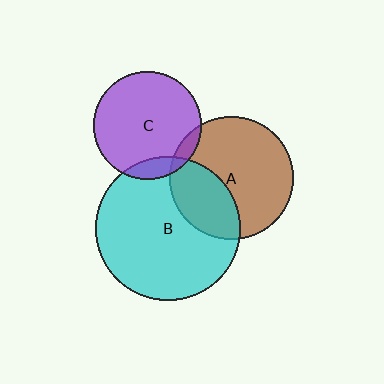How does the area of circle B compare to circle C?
Approximately 1.8 times.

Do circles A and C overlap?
Yes.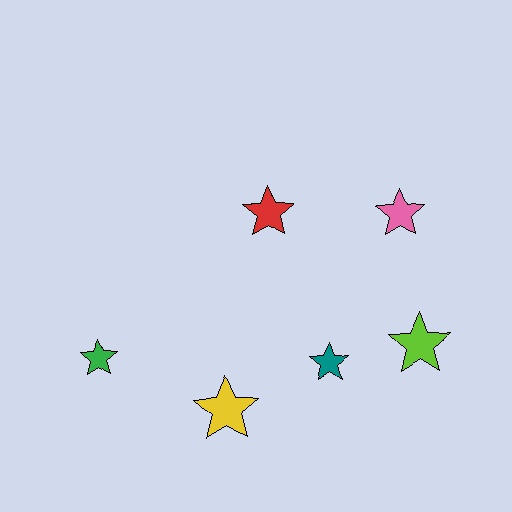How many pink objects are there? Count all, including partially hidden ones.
There is 1 pink object.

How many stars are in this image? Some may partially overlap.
There are 6 stars.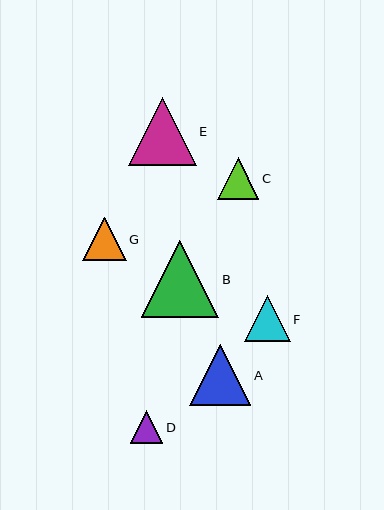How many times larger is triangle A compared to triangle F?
Triangle A is approximately 1.3 times the size of triangle F.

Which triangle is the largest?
Triangle B is the largest with a size of approximately 77 pixels.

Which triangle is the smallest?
Triangle D is the smallest with a size of approximately 32 pixels.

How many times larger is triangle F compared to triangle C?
Triangle F is approximately 1.1 times the size of triangle C.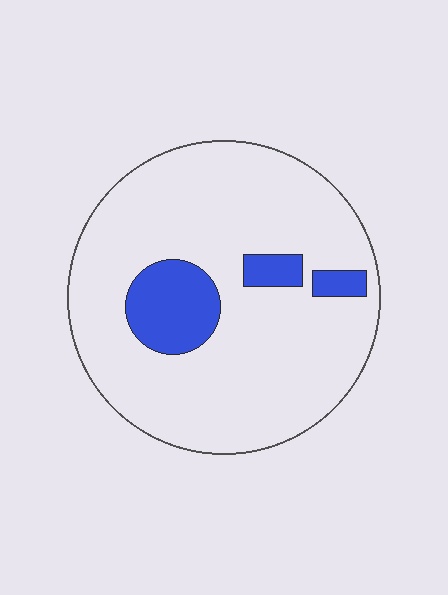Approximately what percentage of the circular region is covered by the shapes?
Approximately 15%.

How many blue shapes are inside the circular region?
3.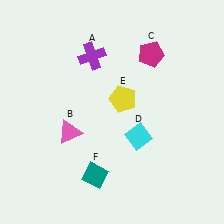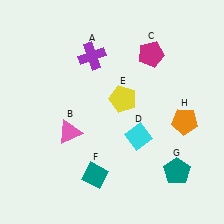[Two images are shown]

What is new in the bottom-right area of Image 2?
An orange pentagon (H) was added in the bottom-right area of Image 2.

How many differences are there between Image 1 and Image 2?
There are 2 differences between the two images.